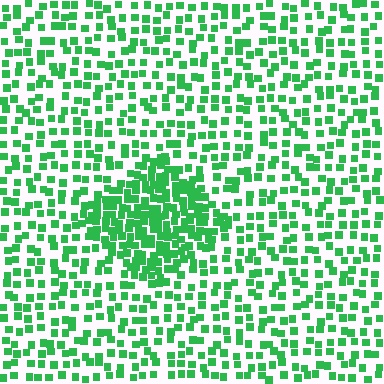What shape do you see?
I see a diamond.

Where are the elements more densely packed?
The elements are more densely packed inside the diamond boundary.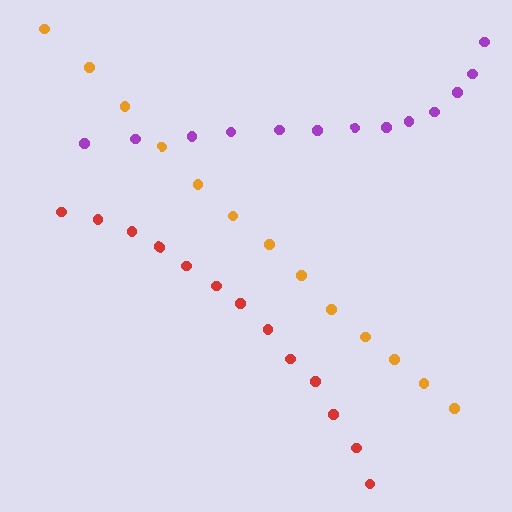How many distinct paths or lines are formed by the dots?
There are 3 distinct paths.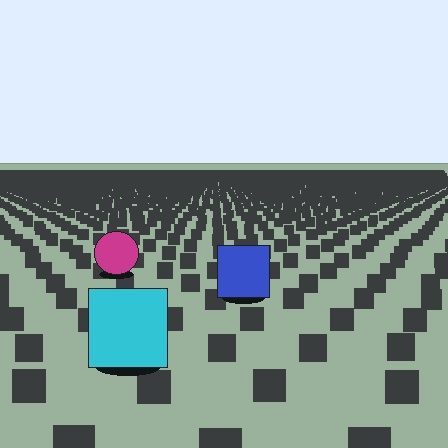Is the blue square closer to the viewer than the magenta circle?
Yes. The blue square is closer — you can tell from the texture gradient: the ground texture is coarser near it.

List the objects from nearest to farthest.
From nearest to farthest: the cyan square, the blue square, the magenta circle.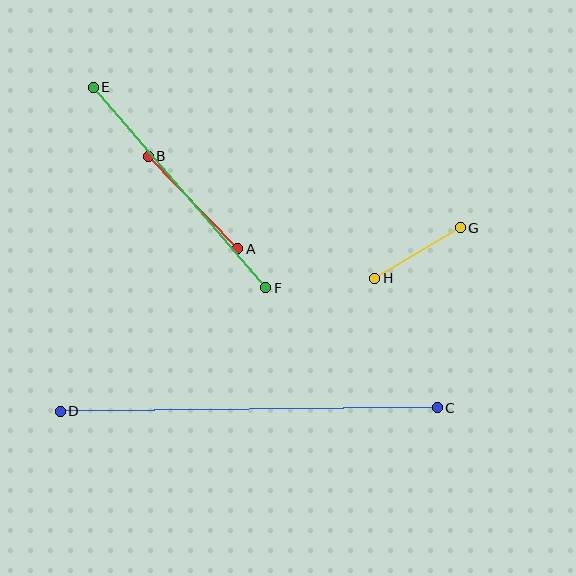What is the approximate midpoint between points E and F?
The midpoint is at approximately (179, 187) pixels.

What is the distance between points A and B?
The distance is approximately 129 pixels.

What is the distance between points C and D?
The distance is approximately 377 pixels.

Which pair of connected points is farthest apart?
Points C and D are farthest apart.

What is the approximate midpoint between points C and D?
The midpoint is at approximately (249, 410) pixels.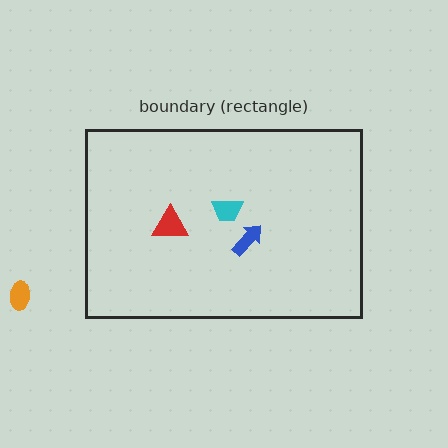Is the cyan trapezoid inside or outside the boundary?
Inside.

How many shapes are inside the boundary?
3 inside, 1 outside.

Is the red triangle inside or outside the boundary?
Inside.